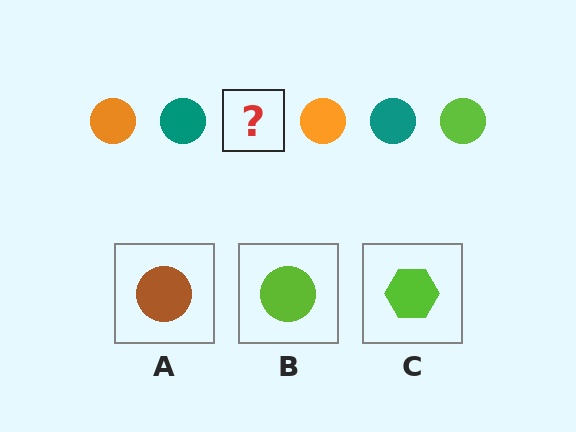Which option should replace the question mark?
Option B.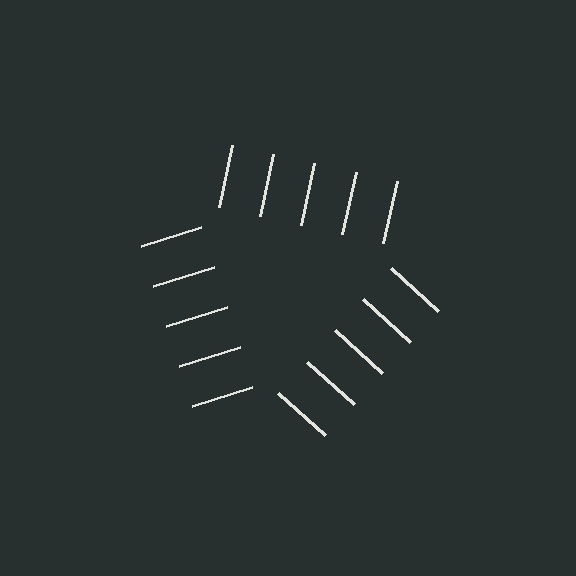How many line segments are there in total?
15 — 5 along each of the 3 edges.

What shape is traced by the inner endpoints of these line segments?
An illusory triangle — the line segments terminate on its edges but no continuous stroke is drawn.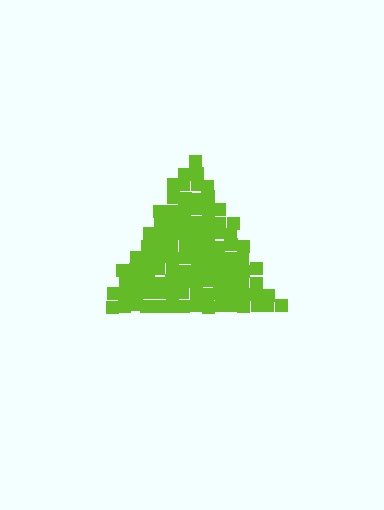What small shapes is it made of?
It is made of small squares.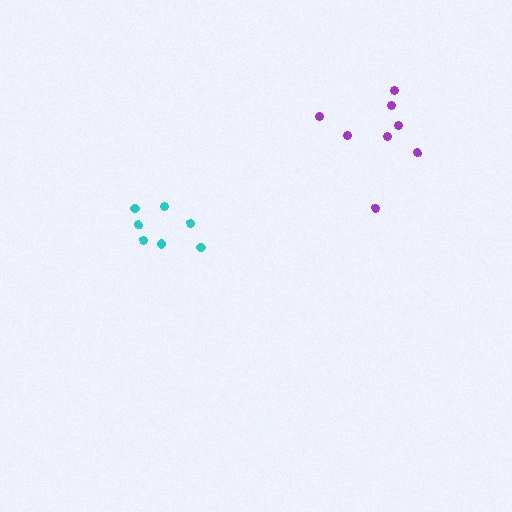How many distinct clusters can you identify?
There are 2 distinct clusters.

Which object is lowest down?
The cyan cluster is bottommost.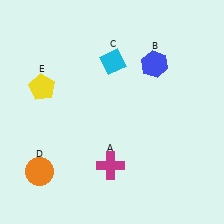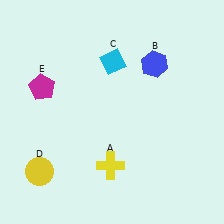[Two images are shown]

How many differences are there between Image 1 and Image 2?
There are 3 differences between the two images.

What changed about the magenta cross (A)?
In Image 1, A is magenta. In Image 2, it changed to yellow.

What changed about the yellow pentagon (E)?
In Image 1, E is yellow. In Image 2, it changed to magenta.